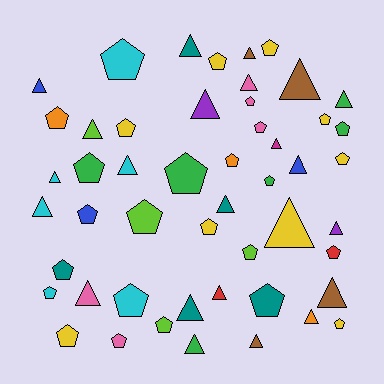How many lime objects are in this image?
There are 4 lime objects.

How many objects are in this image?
There are 50 objects.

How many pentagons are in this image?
There are 27 pentagons.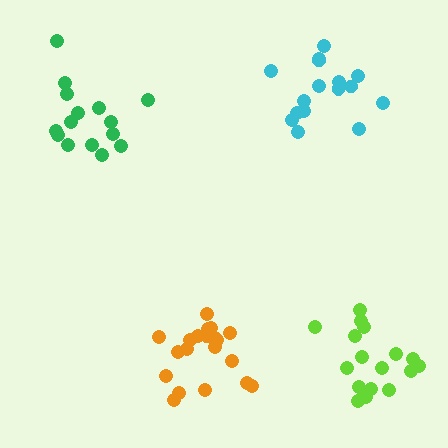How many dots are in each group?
Group 1: 17 dots, Group 2: 16 dots, Group 3: 15 dots, Group 4: 20 dots (68 total).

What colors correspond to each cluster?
The clusters are colored: lime, cyan, green, orange.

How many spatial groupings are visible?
There are 4 spatial groupings.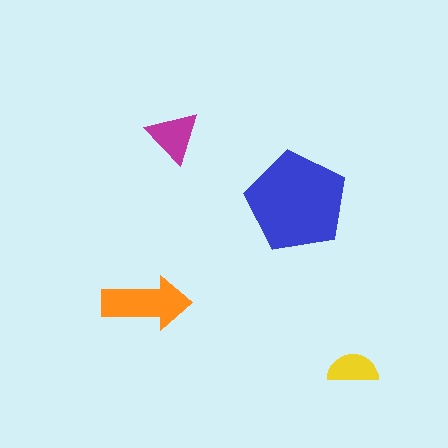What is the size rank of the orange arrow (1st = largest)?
2nd.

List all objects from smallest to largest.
The yellow semicircle, the magenta triangle, the orange arrow, the blue pentagon.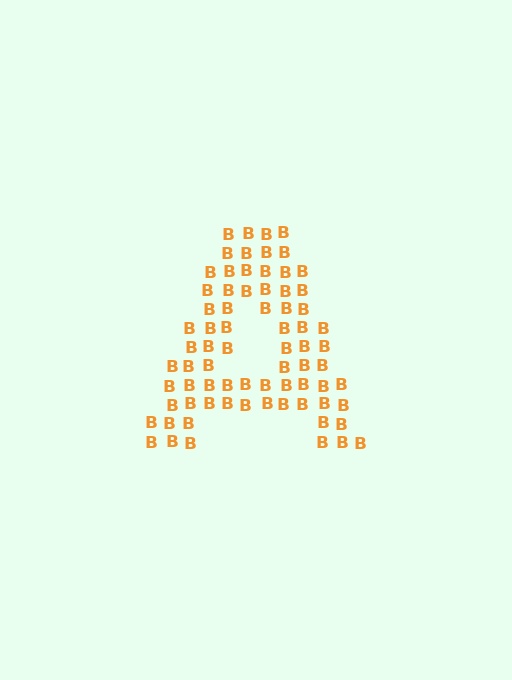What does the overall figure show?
The overall figure shows the letter A.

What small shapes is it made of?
It is made of small letter B's.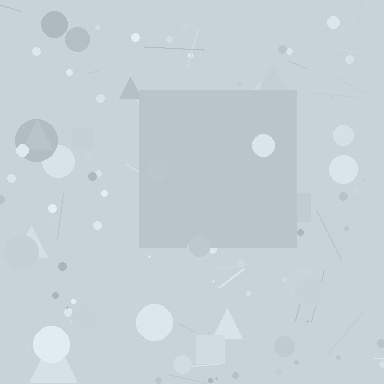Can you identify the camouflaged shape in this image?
The camouflaged shape is a square.